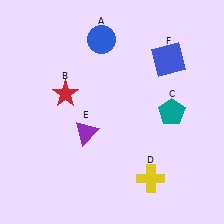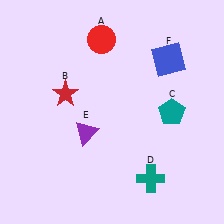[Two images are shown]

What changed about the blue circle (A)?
In Image 1, A is blue. In Image 2, it changed to red.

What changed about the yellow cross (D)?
In Image 1, D is yellow. In Image 2, it changed to teal.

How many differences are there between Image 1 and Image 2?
There are 2 differences between the two images.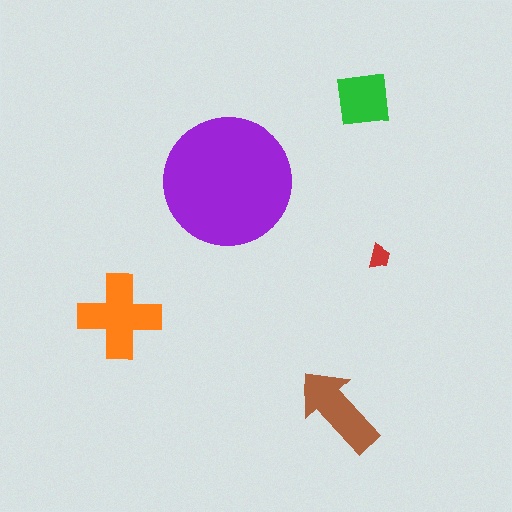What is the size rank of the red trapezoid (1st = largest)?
5th.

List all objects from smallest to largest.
The red trapezoid, the green square, the brown arrow, the orange cross, the purple circle.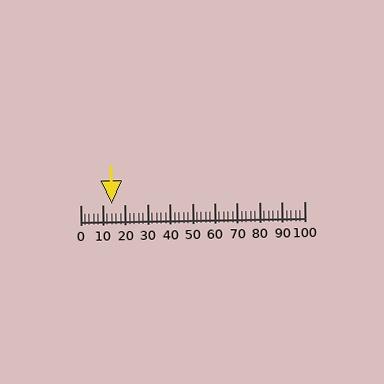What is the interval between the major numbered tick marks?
The major tick marks are spaced 10 units apart.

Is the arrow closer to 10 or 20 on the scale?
The arrow is closer to 10.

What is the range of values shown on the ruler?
The ruler shows values from 0 to 100.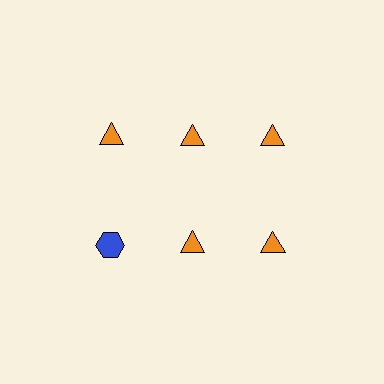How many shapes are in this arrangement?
There are 6 shapes arranged in a grid pattern.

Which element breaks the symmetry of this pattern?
The blue hexagon in the second row, leftmost column breaks the symmetry. All other shapes are orange triangles.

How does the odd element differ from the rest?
It differs in both color (blue instead of orange) and shape (hexagon instead of triangle).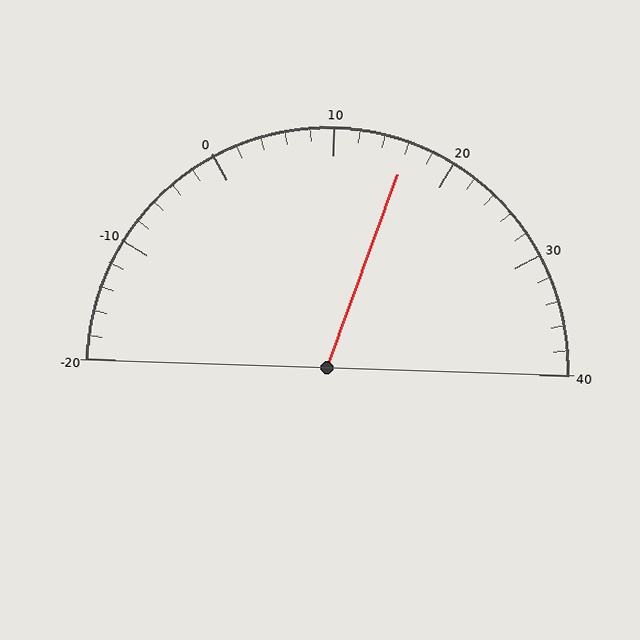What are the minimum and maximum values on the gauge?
The gauge ranges from -20 to 40.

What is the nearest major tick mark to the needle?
The nearest major tick mark is 20.